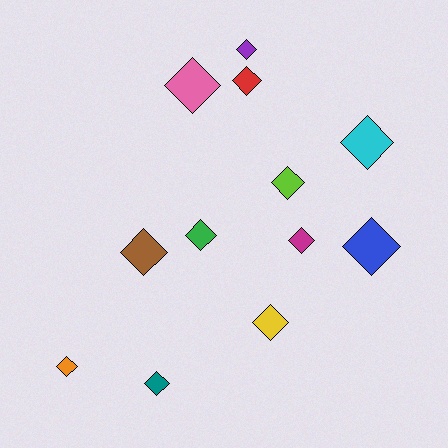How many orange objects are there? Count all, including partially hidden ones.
There is 1 orange object.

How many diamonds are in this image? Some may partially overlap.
There are 12 diamonds.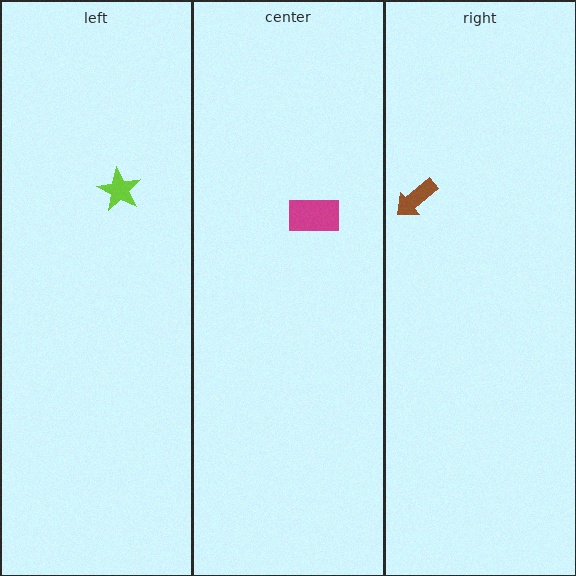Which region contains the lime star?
The left region.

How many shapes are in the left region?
1.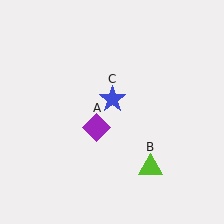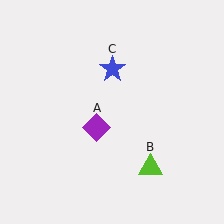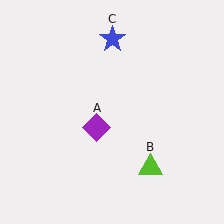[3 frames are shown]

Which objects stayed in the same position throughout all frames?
Purple diamond (object A) and lime triangle (object B) remained stationary.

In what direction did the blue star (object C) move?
The blue star (object C) moved up.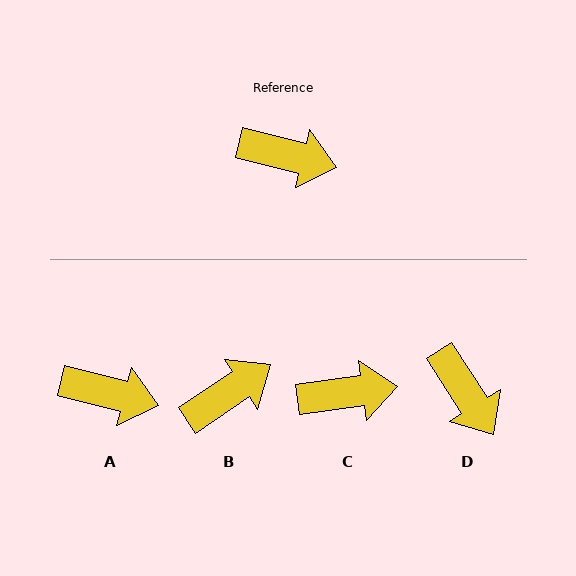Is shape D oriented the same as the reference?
No, it is off by about 43 degrees.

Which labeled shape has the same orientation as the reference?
A.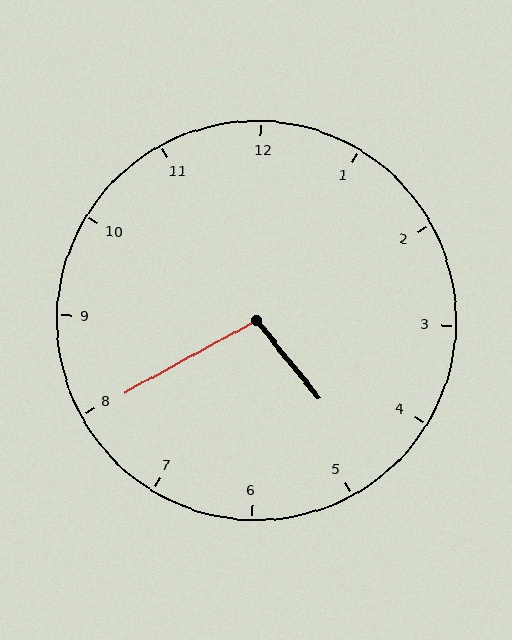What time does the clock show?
4:40.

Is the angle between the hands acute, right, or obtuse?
It is obtuse.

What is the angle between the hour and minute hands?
Approximately 100 degrees.